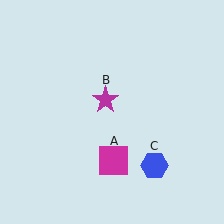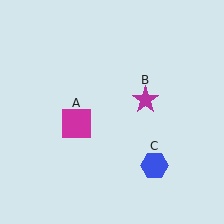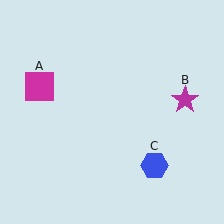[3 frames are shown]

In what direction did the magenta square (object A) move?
The magenta square (object A) moved up and to the left.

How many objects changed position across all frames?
2 objects changed position: magenta square (object A), magenta star (object B).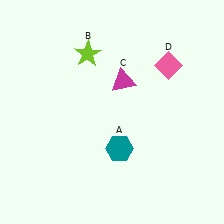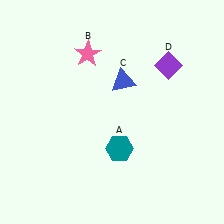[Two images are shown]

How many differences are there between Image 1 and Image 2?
There are 3 differences between the two images.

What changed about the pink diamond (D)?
In Image 1, D is pink. In Image 2, it changed to purple.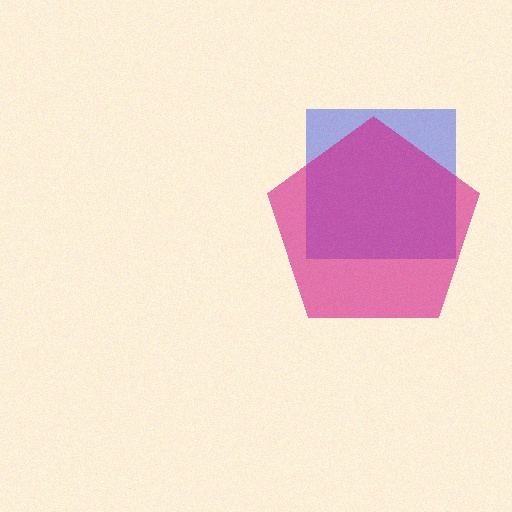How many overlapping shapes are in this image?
There are 2 overlapping shapes in the image.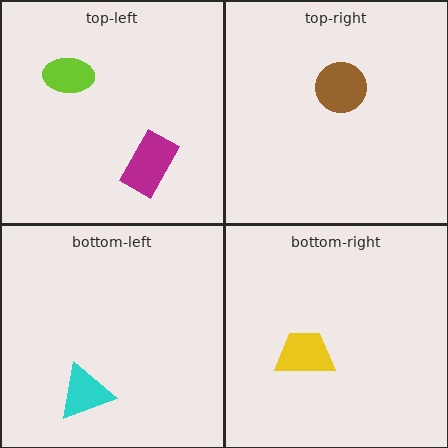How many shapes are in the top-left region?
2.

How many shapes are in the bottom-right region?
1.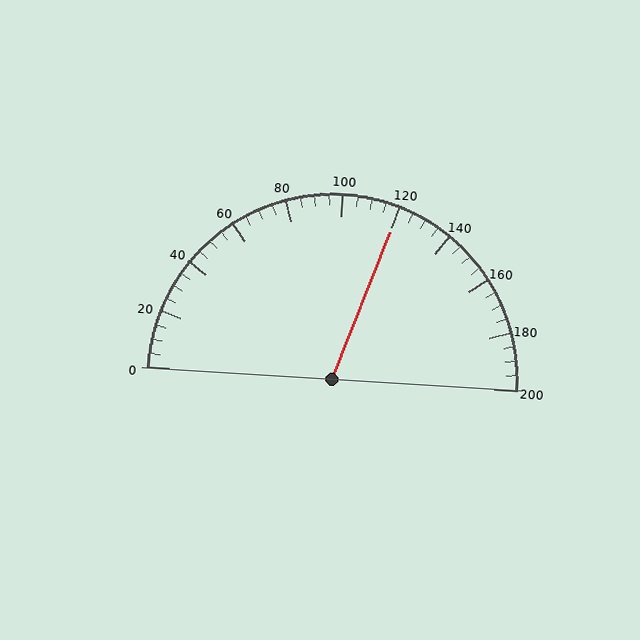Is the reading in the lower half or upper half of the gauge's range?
The reading is in the upper half of the range (0 to 200).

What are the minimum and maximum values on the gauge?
The gauge ranges from 0 to 200.